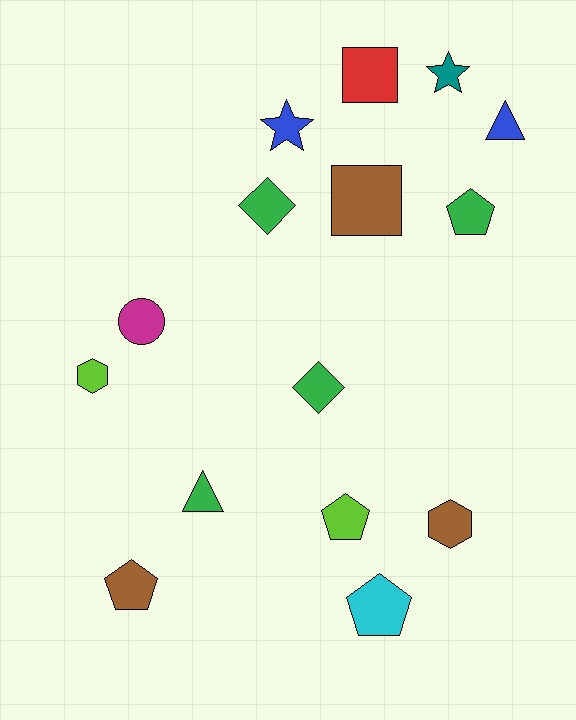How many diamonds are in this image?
There are 2 diamonds.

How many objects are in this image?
There are 15 objects.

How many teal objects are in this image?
There is 1 teal object.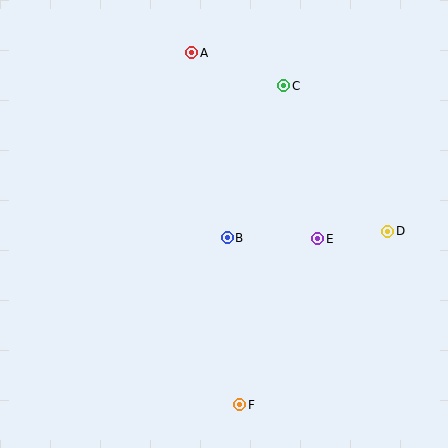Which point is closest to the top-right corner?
Point C is closest to the top-right corner.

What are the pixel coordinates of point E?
Point E is at (318, 239).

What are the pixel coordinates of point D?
Point D is at (388, 231).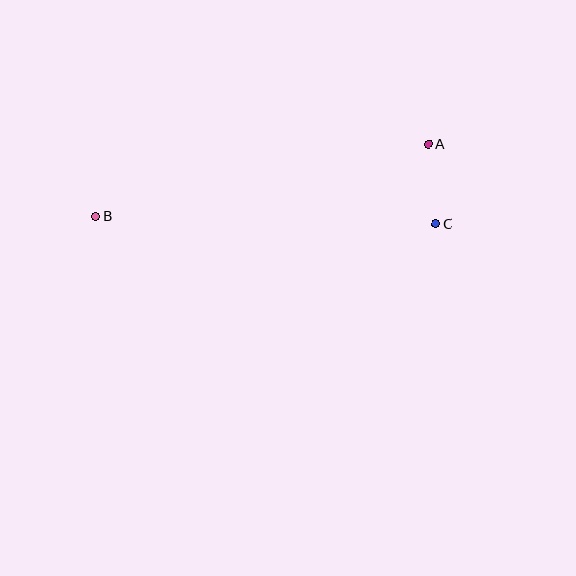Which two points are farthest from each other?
Points A and B are farthest from each other.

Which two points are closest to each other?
Points A and C are closest to each other.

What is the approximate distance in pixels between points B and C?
The distance between B and C is approximately 340 pixels.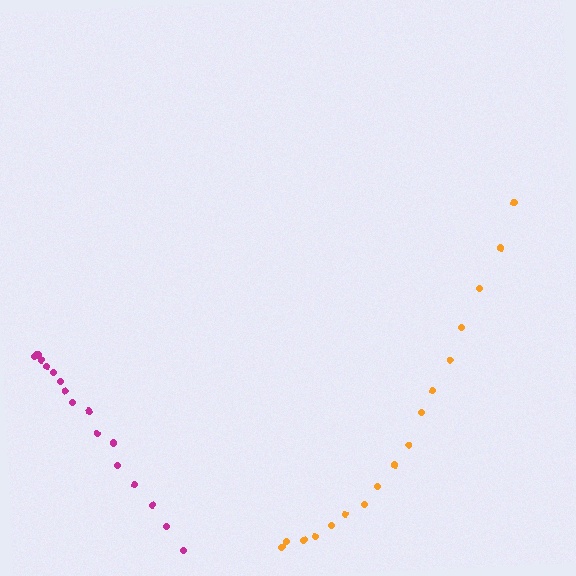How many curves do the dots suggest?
There are 2 distinct paths.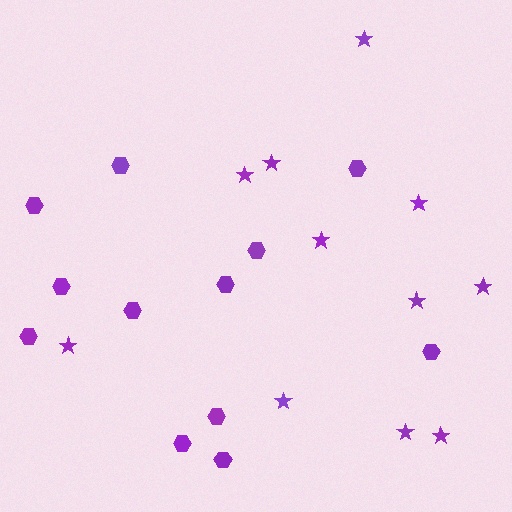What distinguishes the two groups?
There are 2 groups: one group of stars (11) and one group of hexagons (12).